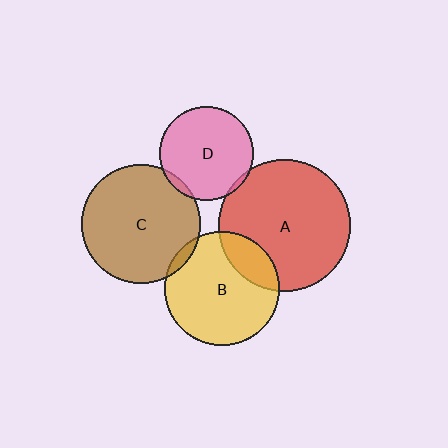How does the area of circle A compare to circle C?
Approximately 1.2 times.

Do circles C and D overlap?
Yes.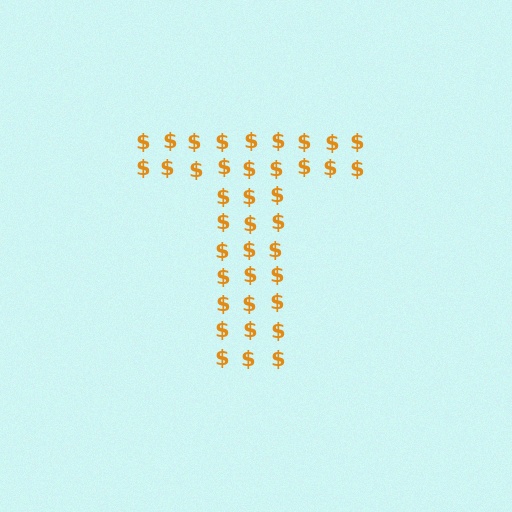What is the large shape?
The large shape is the letter T.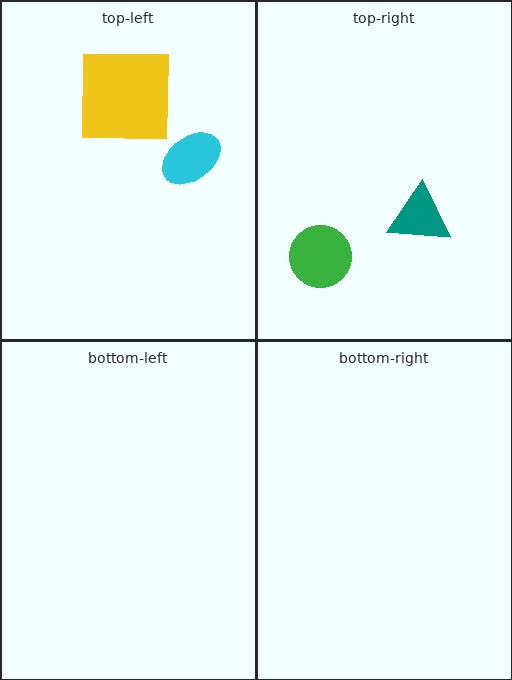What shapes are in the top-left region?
The cyan ellipse, the yellow square.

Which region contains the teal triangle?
The top-right region.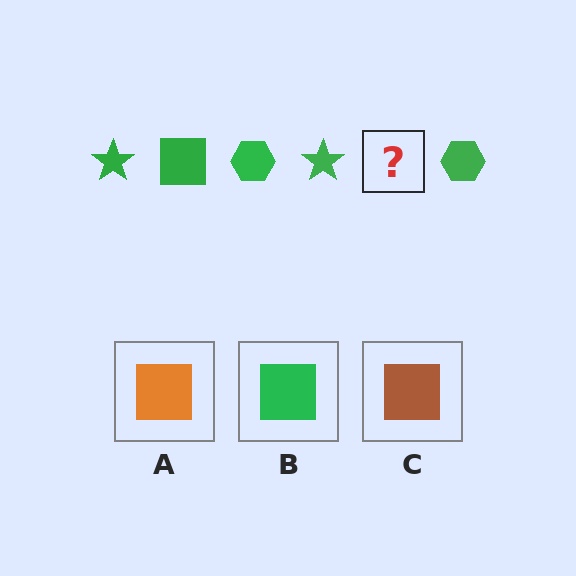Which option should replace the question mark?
Option B.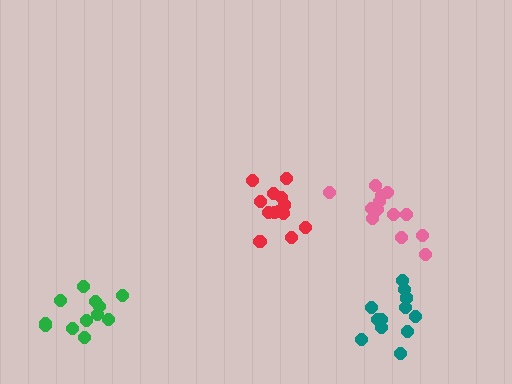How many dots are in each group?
Group 1: 13 dots, Group 2: 12 dots, Group 3: 13 dots, Group 4: 12 dots (50 total).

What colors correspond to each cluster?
The clusters are colored: red, green, pink, teal.